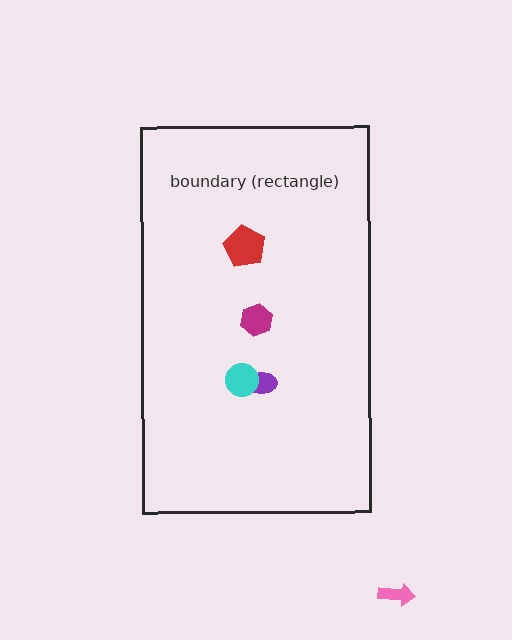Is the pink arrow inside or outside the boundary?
Outside.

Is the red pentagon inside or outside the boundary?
Inside.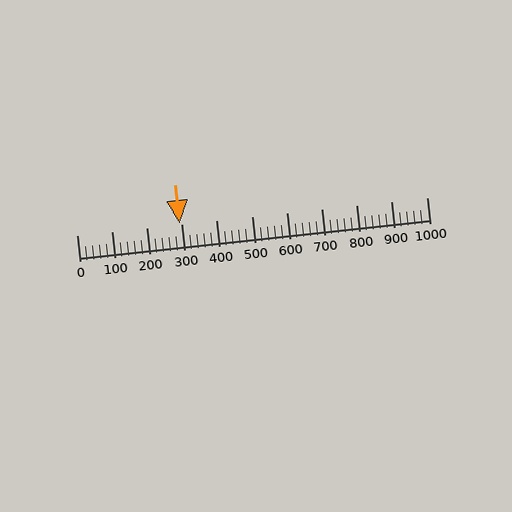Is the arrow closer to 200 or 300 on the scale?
The arrow is closer to 300.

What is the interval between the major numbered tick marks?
The major tick marks are spaced 100 units apart.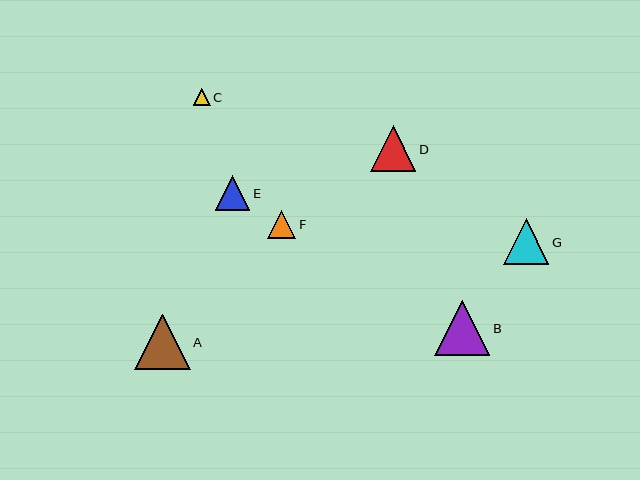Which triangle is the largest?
Triangle A is the largest with a size of approximately 55 pixels.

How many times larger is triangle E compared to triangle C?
Triangle E is approximately 2.0 times the size of triangle C.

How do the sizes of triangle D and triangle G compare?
Triangle D and triangle G are approximately the same size.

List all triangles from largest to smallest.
From largest to smallest: A, B, D, G, E, F, C.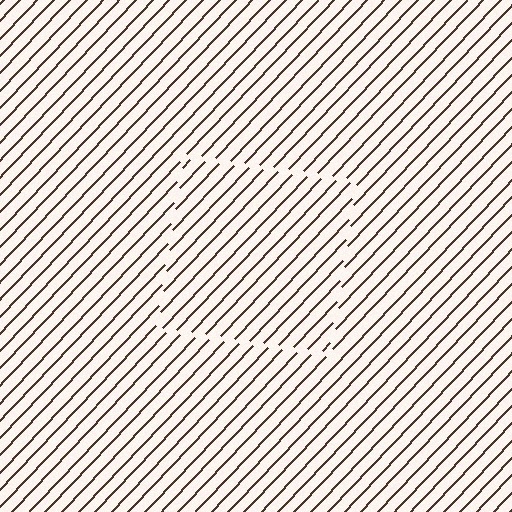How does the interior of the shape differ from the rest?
The interior of the shape contains the same grating, shifted by half a period — the contour is defined by the phase discontinuity where line-ends from the inner and outer gratings abut.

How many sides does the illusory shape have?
4 sides — the line-ends trace a square.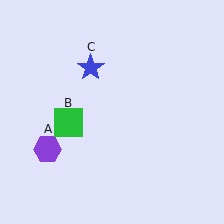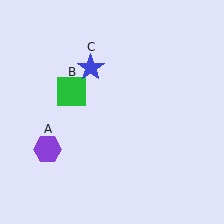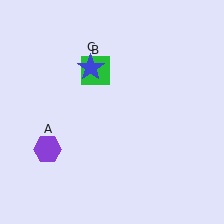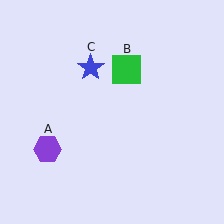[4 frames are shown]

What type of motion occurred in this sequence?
The green square (object B) rotated clockwise around the center of the scene.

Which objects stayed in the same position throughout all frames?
Purple hexagon (object A) and blue star (object C) remained stationary.